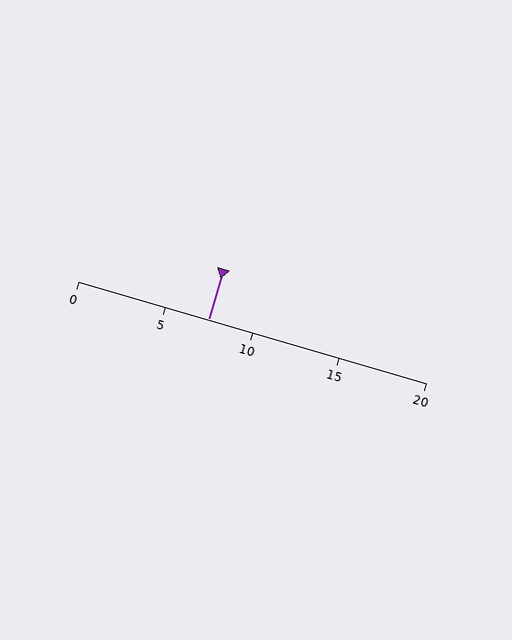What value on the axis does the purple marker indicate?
The marker indicates approximately 7.5.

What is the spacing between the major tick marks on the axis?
The major ticks are spaced 5 apart.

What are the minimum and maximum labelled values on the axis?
The axis runs from 0 to 20.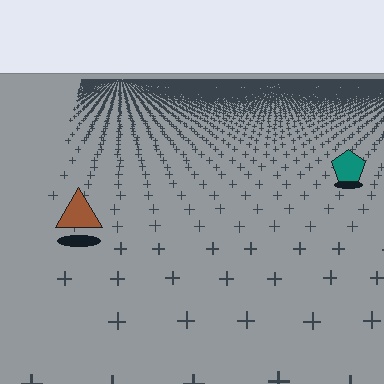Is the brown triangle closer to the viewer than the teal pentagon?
Yes. The brown triangle is closer — you can tell from the texture gradient: the ground texture is coarser near it.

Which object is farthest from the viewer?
The teal pentagon is farthest from the viewer. It appears smaller and the ground texture around it is denser.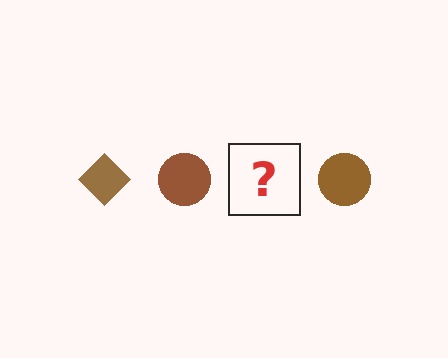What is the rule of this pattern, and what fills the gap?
The rule is that the pattern cycles through diamond, circle shapes in brown. The gap should be filled with a brown diamond.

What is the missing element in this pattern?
The missing element is a brown diamond.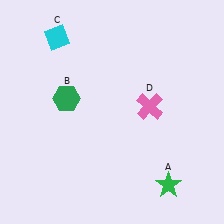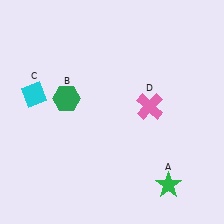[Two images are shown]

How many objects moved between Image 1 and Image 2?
1 object moved between the two images.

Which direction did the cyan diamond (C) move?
The cyan diamond (C) moved down.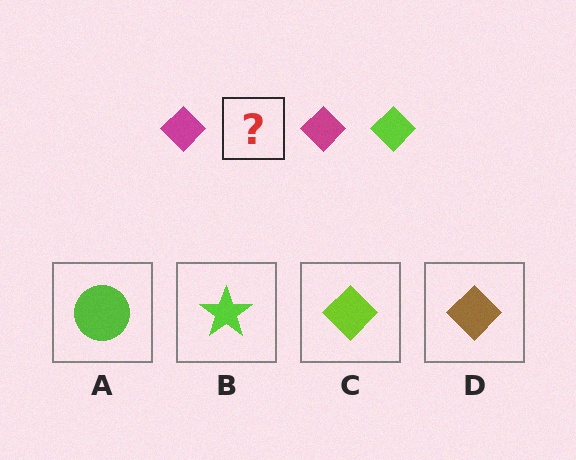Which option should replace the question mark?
Option C.